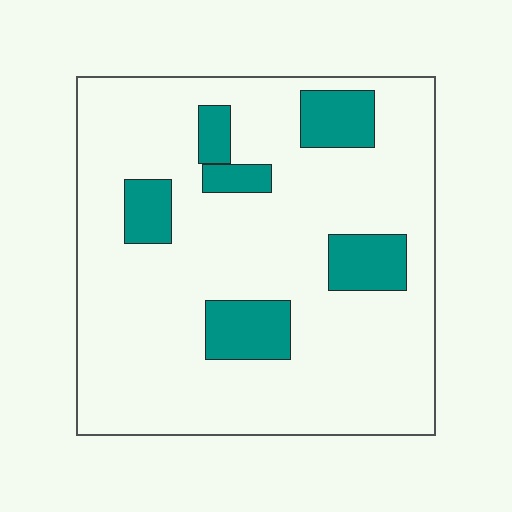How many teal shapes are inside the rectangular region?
6.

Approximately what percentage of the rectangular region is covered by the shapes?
Approximately 15%.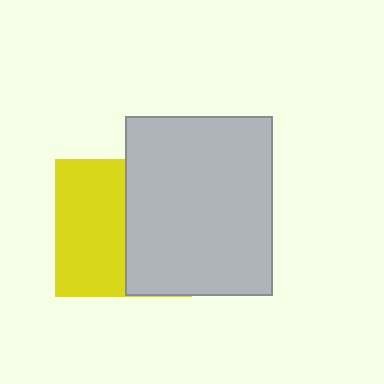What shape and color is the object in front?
The object in front is a light gray rectangle.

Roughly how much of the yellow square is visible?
About half of it is visible (roughly 52%).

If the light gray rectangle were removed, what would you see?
You would see the complete yellow square.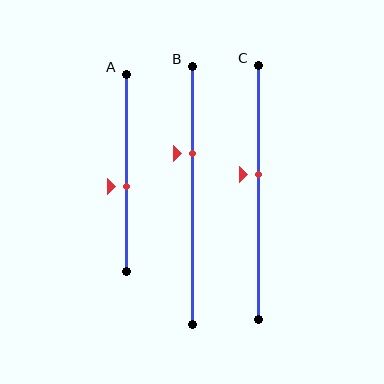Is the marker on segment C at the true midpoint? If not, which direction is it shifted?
No, the marker on segment C is shifted upward by about 7% of the segment length.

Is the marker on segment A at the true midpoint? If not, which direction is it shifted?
No, the marker on segment A is shifted downward by about 7% of the segment length.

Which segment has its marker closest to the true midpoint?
Segment C has its marker closest to the true midpoint.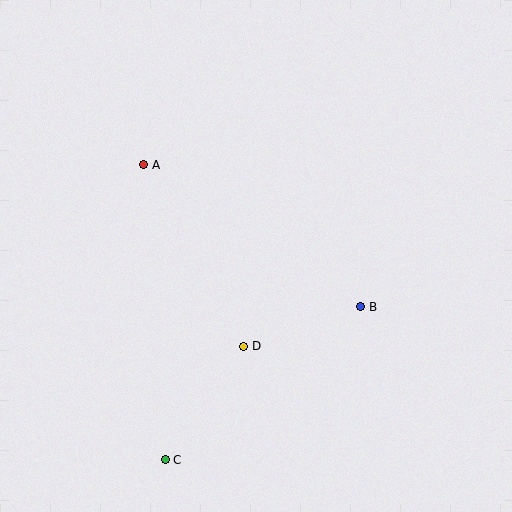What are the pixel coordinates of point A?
Point A is at (144, 165).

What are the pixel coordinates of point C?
Point C is at (165, 460).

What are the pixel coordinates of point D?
Point D is at (243, 346).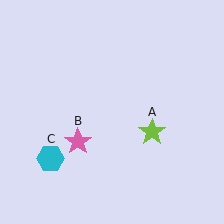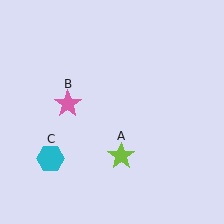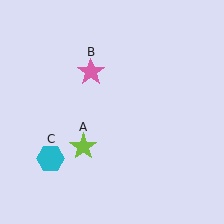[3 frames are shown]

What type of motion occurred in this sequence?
The lime star (object A), pink star (object B) rotated clockwise around the center of the scene.